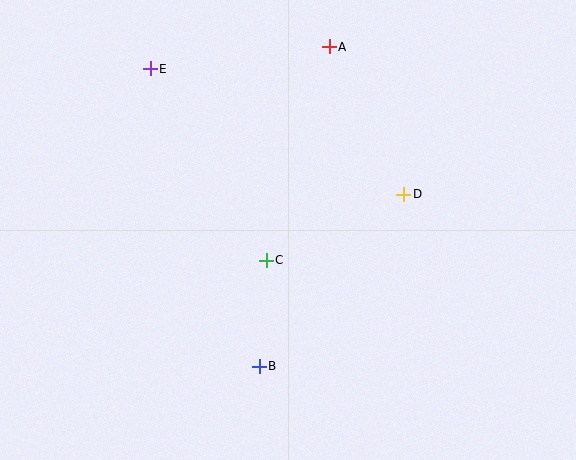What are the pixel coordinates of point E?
Point E is at (150, 69).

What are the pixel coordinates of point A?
Point A is at (329, 47).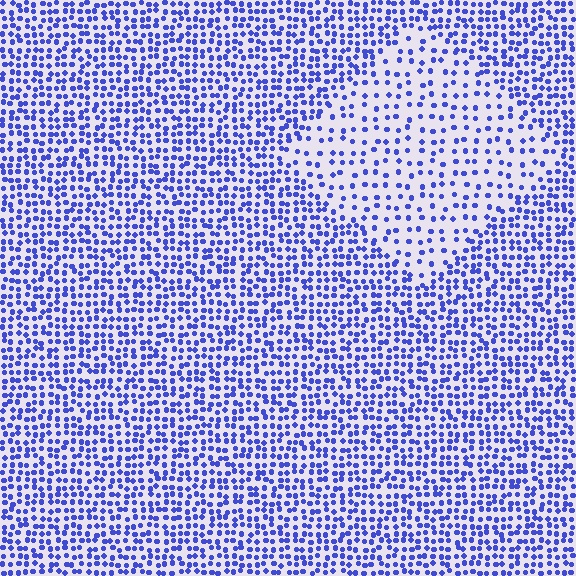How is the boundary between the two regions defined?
The boundary is defined by a change in element density (approximately 2.1x ratio). All elements are the same color, size, and shape.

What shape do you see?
I see a diamond.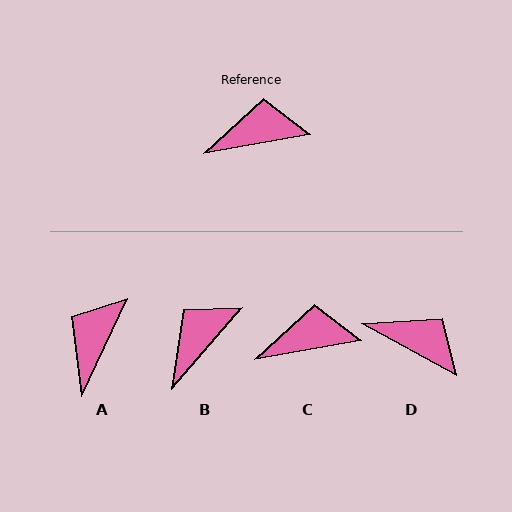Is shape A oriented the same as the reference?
No, it is off by about 55 degrees.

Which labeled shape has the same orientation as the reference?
C.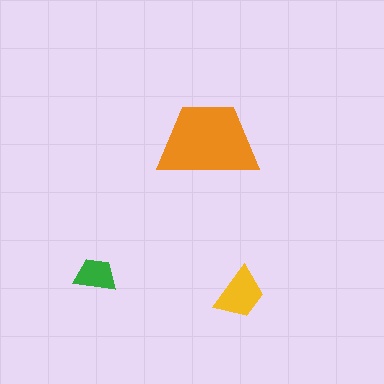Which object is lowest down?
The yellow trapezoid is bottommost.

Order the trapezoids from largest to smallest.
the orange one, the yellow one, the green one.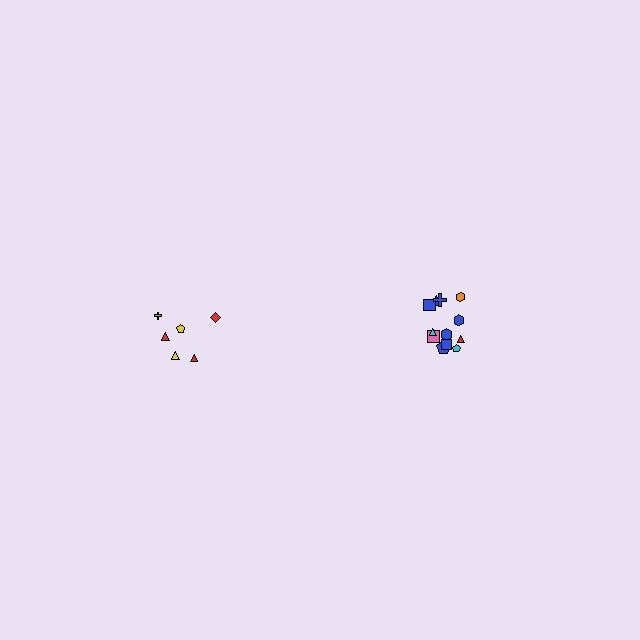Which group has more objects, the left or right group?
The right group.